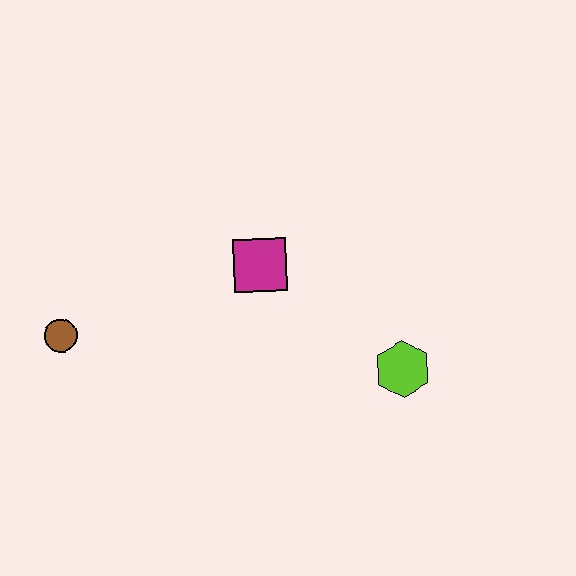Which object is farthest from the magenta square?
The brown circle is farthest from the magenta square.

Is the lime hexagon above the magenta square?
No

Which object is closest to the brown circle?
The magenta square is closest to the brown circle.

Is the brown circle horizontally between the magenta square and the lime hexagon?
No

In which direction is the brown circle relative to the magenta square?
The brown circle is to the left of the magenta square.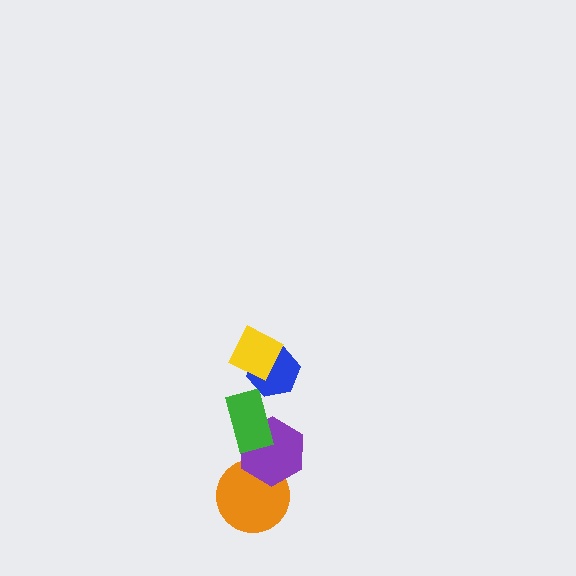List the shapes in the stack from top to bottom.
From top to bottom: the yellow diamond, the blue hexagon, the green rectangle, the purple hexagon, the orange circle.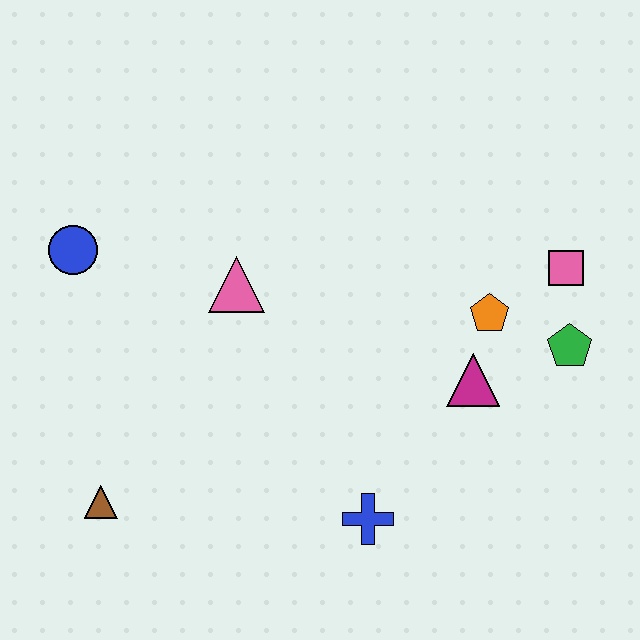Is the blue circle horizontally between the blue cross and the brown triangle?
No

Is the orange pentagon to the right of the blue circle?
Yes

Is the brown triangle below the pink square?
Yes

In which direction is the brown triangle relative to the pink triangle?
The brown triangle is below the pink triangle.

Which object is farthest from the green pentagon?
The blue circle is farthest from the green pentagon.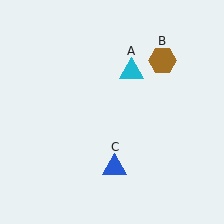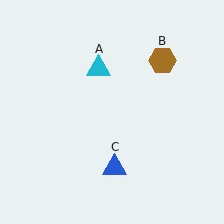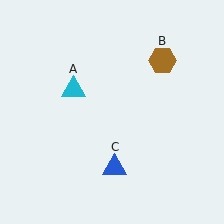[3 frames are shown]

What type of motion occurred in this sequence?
The cyan triangle (object A) rotated counterclockwise around the center of the scene.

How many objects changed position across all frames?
1 object changed position: cyan triangle (object A).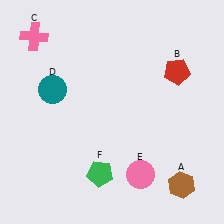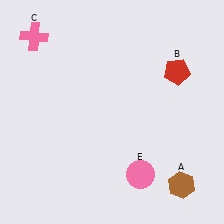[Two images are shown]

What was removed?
The teal circle (D), the green pentagon (F) were removed in Image 2.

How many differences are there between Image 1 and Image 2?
There are 2 differences between the two images.